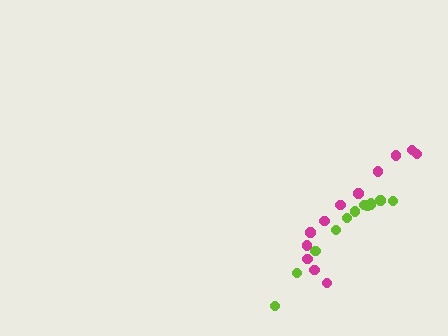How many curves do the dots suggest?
There are 2 distinct paths.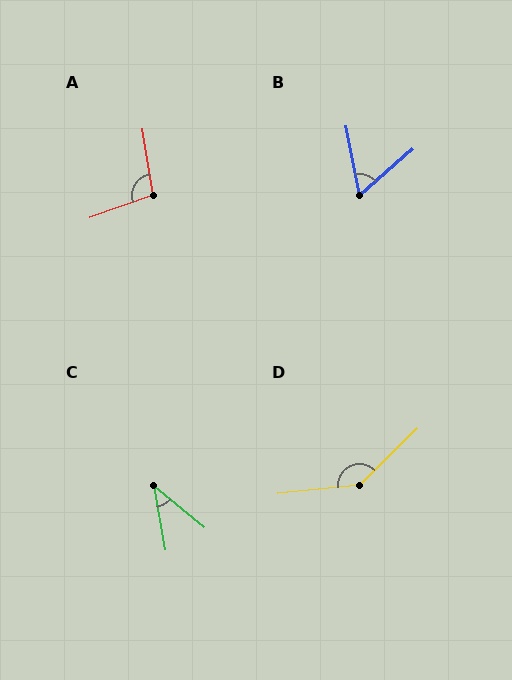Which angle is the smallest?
C, at approximately 41 degrees.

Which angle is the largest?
D, at approximately 141 degrees.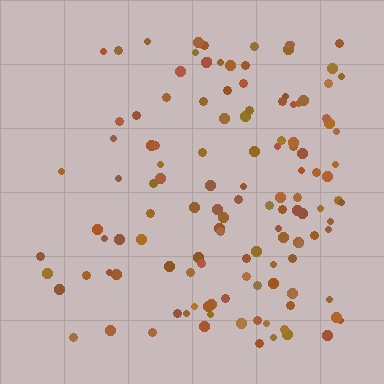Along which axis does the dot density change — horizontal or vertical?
Horizontal.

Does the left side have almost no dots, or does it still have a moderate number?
Still a moderate number, just noticeably fewer than the right.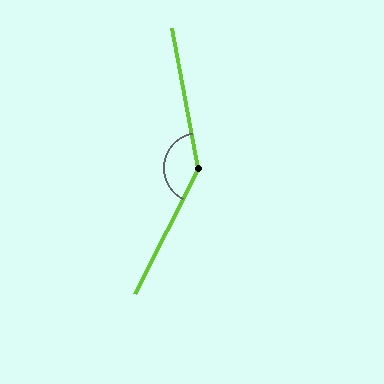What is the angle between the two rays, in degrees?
Approximately 142 degrees.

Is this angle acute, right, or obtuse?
It is obtuse.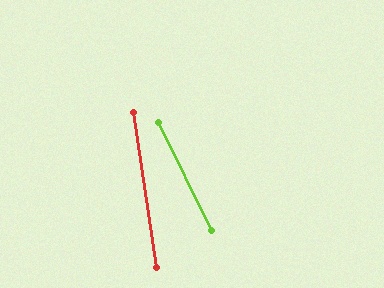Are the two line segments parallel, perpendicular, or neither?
Neither parallel nor perpendicular — they differ by about 18°.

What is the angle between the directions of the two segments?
Approximately 18 degrees.